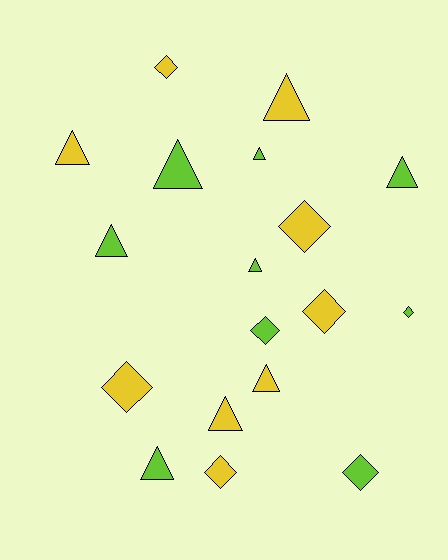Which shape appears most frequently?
Triangle, with 10 objects.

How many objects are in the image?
There are 18 objects.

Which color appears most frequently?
Yellow, with 9 objects.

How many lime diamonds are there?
There are 3 lime diamonds.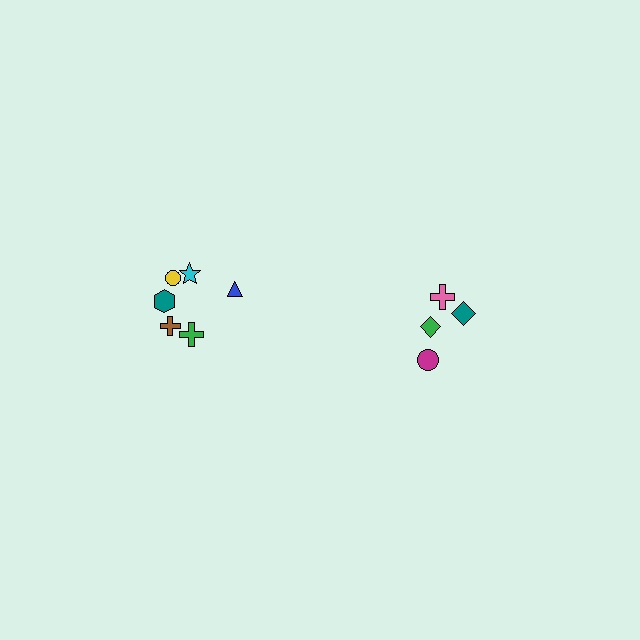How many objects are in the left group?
There are 6 objects.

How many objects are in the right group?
There are 4 objects.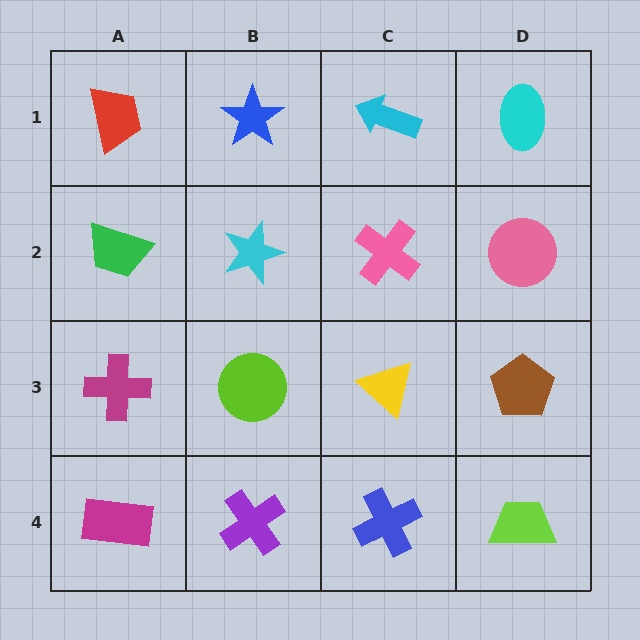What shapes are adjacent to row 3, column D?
A pink circle (row 2, column D), a lime trapezoid (row 4, column D), a yellow triangle (row 3, column C).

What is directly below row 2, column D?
A brown pentagon.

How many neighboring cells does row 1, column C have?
3.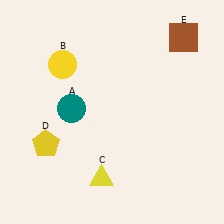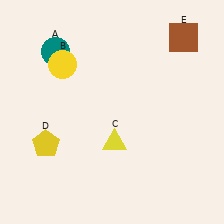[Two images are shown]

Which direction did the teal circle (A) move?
The teal circle (A) moved up.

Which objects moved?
The objects that moved are: the teal circle (A), the yellow triangle (C).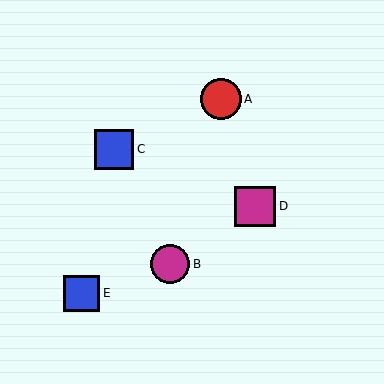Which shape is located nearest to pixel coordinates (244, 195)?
The magenta square (labeled D) at (255, 206) is nearest to that location.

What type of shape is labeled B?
Shape B is a magenta circle.